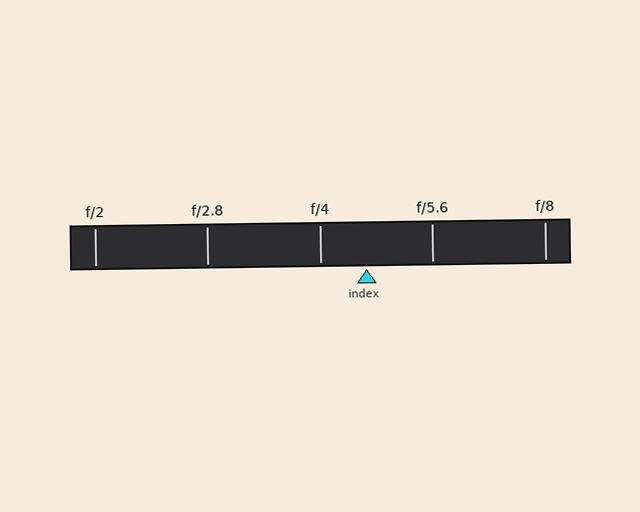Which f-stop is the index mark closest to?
The index mark is closest to f/4.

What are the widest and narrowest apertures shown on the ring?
The widest aperture shown is f/2 and the narrowest is f/8.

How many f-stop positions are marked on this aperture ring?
There are 5 f-stop positions marked.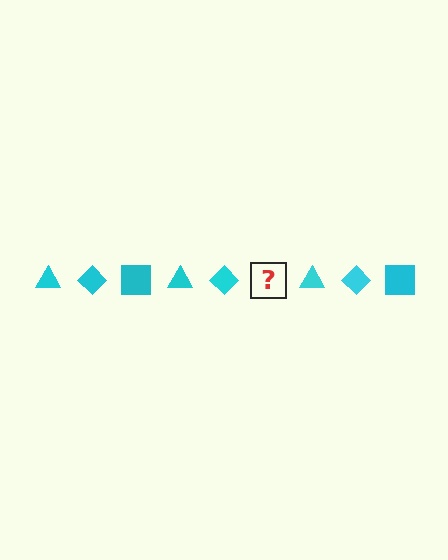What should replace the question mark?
The question mark should be replaced with a cyan square.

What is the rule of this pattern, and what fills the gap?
The rule is that the pattern cycles through triangle, diamond, square shapes in cyan. The gap should be filled with a cyan square.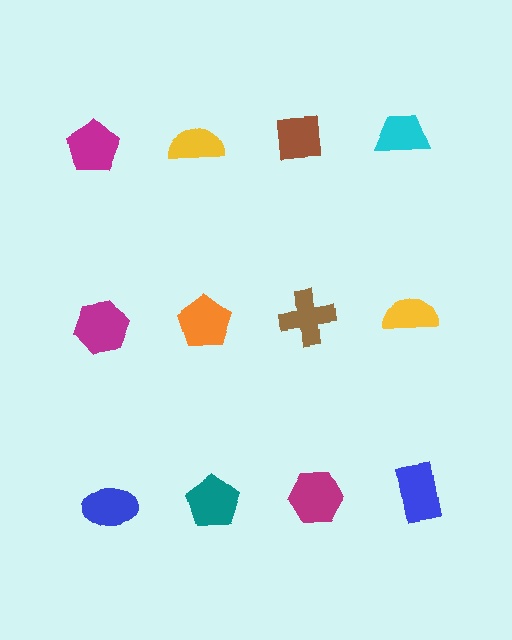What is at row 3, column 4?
A blue rectangle.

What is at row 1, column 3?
A brown square.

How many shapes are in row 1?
4 shapes.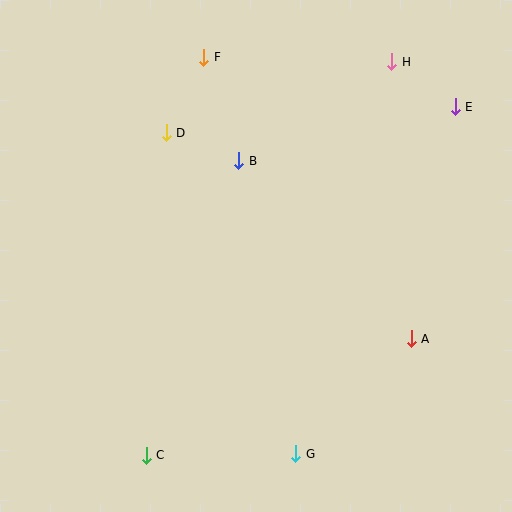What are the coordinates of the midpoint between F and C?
The midpoint between F and C is at (175, 256).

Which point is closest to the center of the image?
Point B at (239, 161) is closest to the center.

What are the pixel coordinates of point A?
Point A is at (411, 339).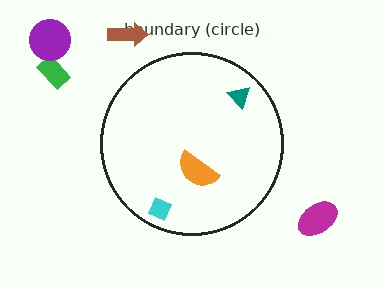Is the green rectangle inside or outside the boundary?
Outside.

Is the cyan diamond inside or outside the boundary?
Inside.